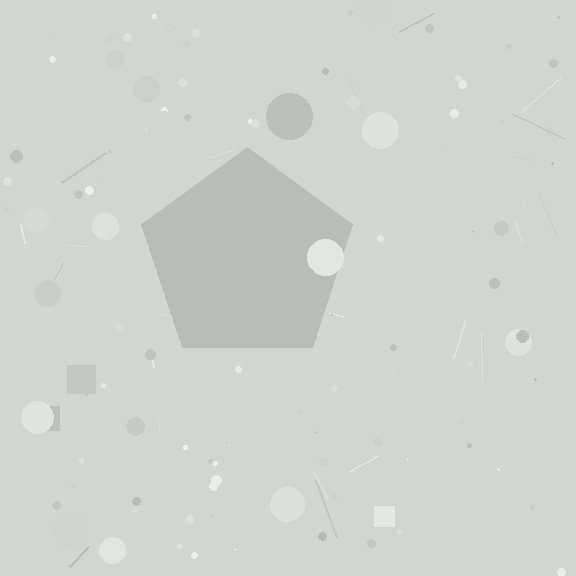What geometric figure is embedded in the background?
A pentagon is embedded in the background.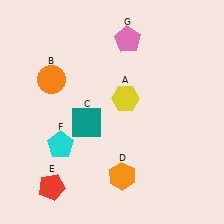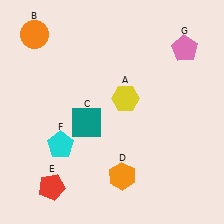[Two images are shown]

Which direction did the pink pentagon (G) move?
The pink pentagon (G) moved right.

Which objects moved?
The objects that moved are: the orange circle (B), the pink pentagon (G).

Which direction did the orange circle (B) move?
The orange circle (B) moved up.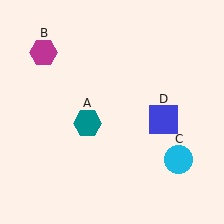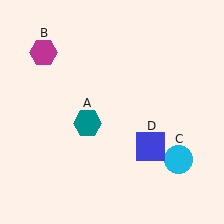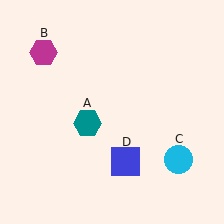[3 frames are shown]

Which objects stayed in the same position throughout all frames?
Teal hexagon (object A) and magenta hexagon (object B) and cyan circle (object C) remained stationary.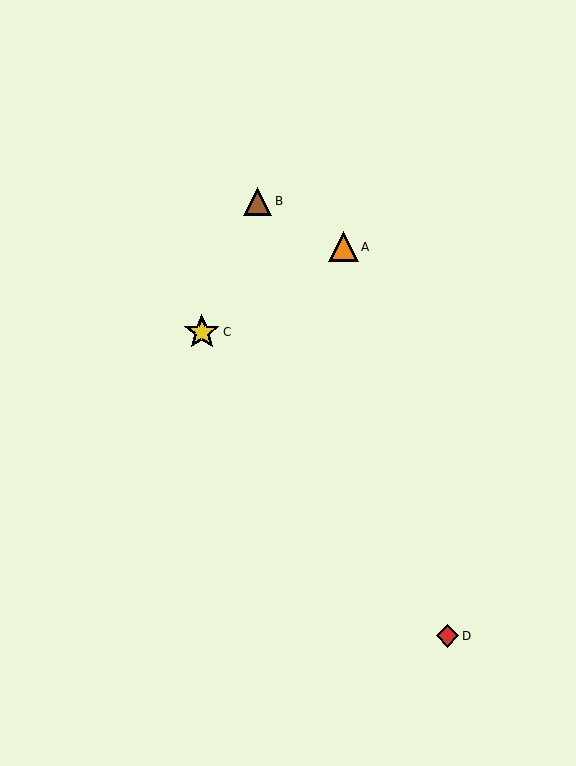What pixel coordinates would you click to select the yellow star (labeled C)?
Click at (202, 332) to select the yellow star C.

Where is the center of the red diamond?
The center of the red diamond is at (447, 636).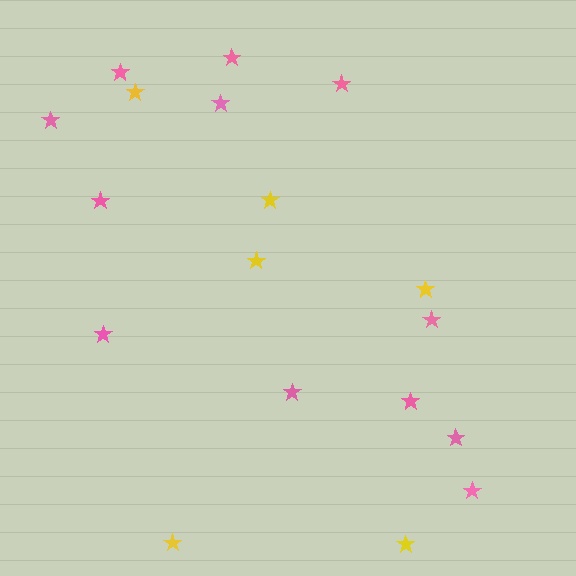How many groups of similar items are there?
There are 2 groups: one group of yellow stars (6) and one group of pink stars (12).